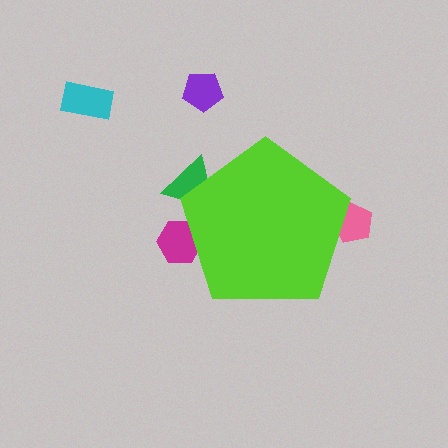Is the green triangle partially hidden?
Yes, the green triangle is partially hidden behind the lime pentagon.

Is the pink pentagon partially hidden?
Yes, the pink pentagon is partially hidden behind the lime pentagon.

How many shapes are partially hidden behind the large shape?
3 shapes are partially hidden.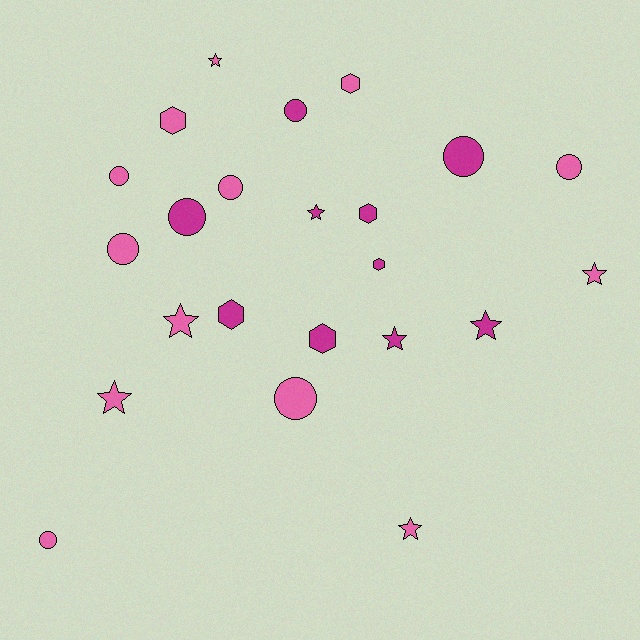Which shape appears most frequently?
Circle, with 9 objects.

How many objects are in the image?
There are 23 objects.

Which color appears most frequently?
Pink, with 13 objects.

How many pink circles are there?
There are 6 pink circles.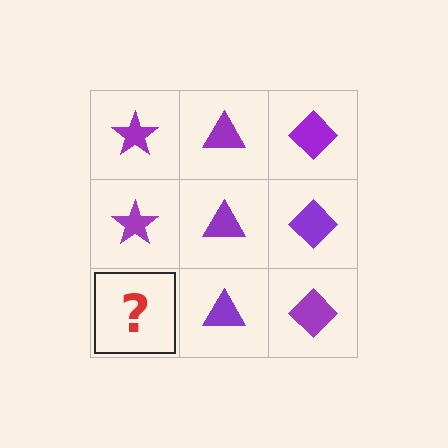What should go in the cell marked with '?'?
The missing cell should contain a purple star.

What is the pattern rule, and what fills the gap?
The rule is that each column has a consistent shape. The gap should be filled with a purple star.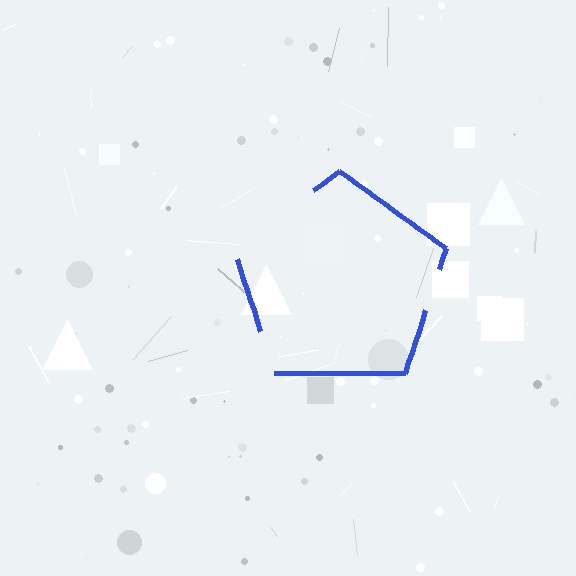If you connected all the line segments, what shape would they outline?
They would outline a pentagon.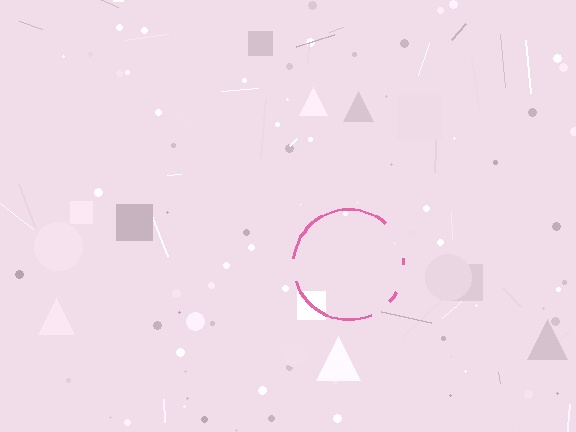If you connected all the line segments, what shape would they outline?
They would outline a circle.